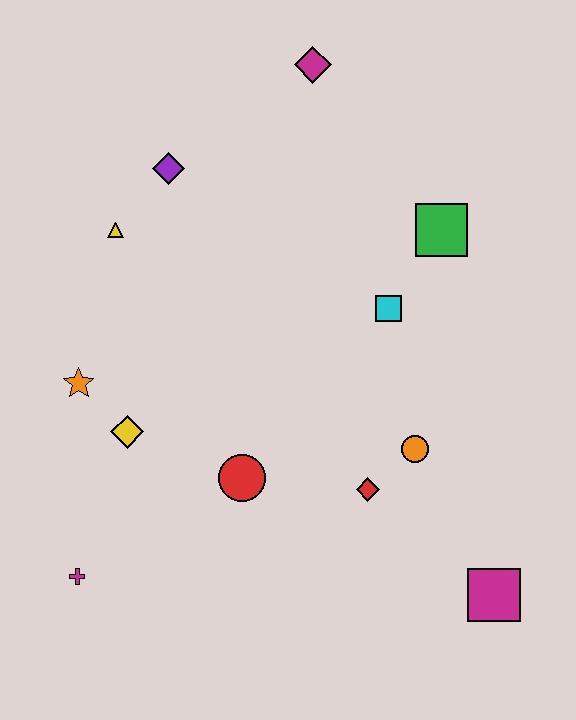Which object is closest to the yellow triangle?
The purple diamond is closest to the yellow triangle.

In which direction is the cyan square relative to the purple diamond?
The cyan square is to the right of the purple diamond.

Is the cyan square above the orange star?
Yes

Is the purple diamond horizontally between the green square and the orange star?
Yes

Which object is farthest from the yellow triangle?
The magenta square is farthest from the yellow triangle.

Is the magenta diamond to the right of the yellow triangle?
Yes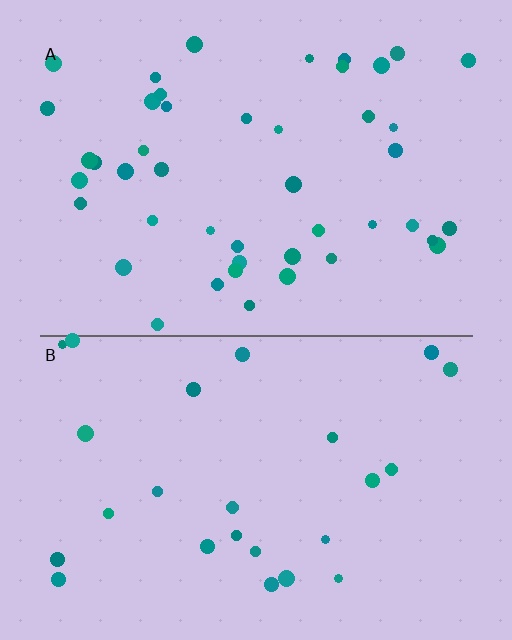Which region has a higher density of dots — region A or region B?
A (the top).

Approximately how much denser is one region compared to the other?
Approximately 1.8× — region A over region B.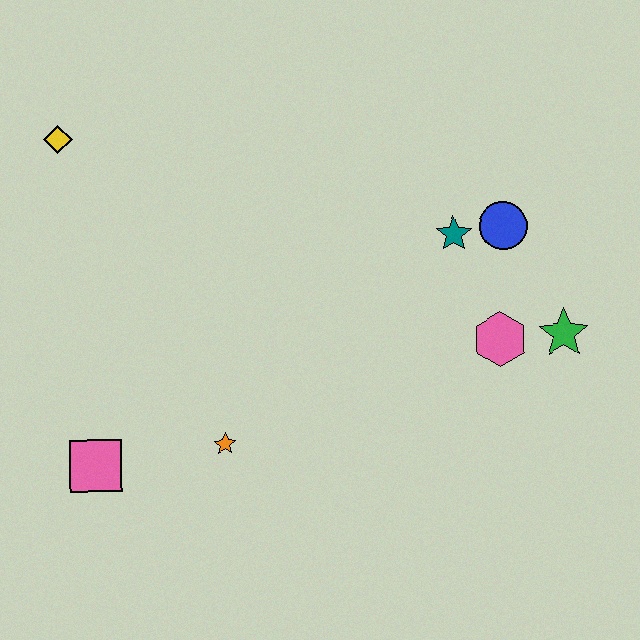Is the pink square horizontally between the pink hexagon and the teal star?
No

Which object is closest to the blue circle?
The teal star is closest to the blue circle.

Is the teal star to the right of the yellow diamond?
Yes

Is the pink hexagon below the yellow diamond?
Yes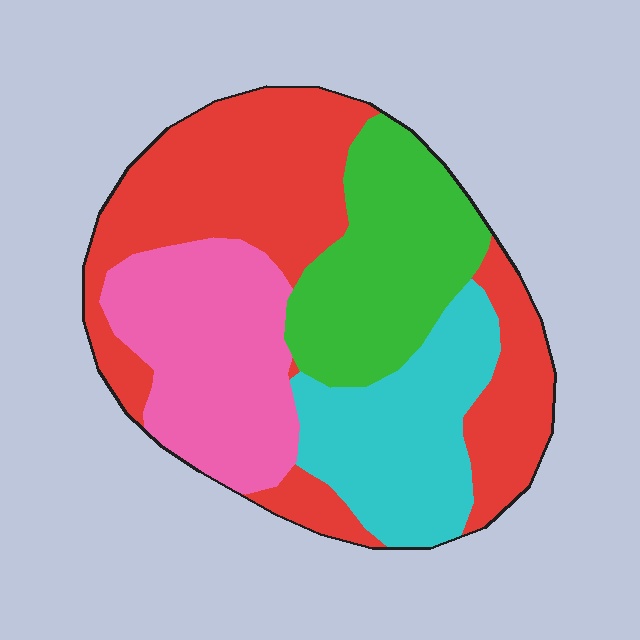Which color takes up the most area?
Red, at roughly 35%.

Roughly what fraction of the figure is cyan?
Cyan takes up about one fifth (1/5) of the figure.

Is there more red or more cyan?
Red.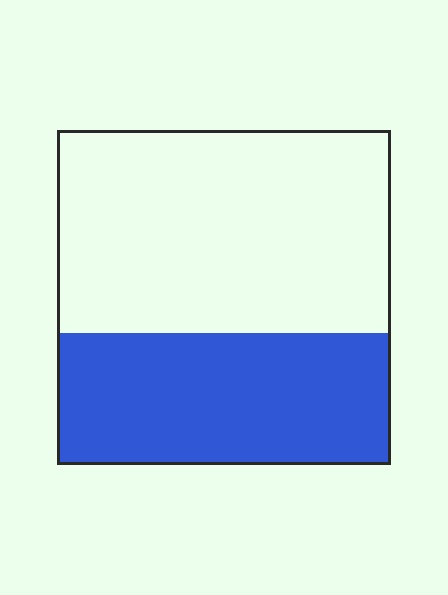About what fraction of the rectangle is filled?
About two fifths (2/5).